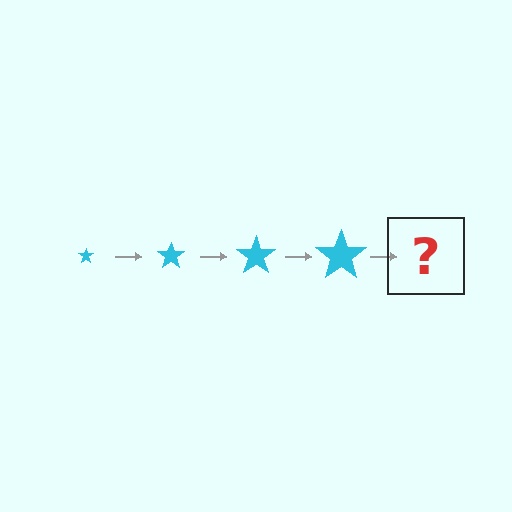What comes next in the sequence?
The next element should be a cyan star, larger than the previous one.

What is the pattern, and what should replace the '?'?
The pattern is that the star gets progressively larger each step. The '?' should be a cyan star, larger than the previous one.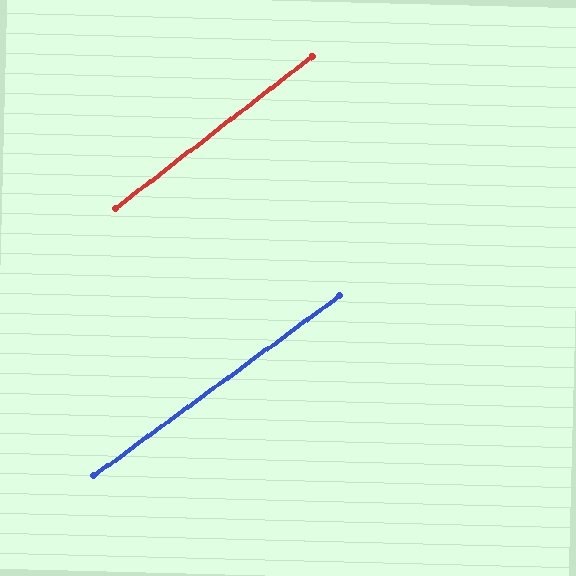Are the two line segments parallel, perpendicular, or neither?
Parallel — their directions differ by only 1.5°.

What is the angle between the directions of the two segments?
Approximately 2 degrees.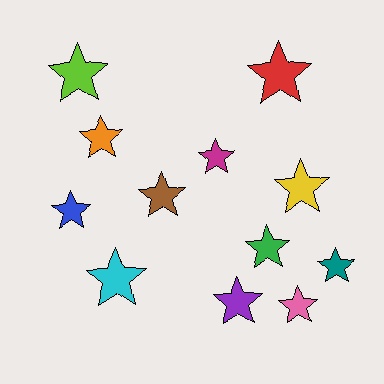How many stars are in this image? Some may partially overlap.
There are 12 stars.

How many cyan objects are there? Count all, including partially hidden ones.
There is 1 cyan object.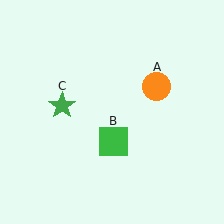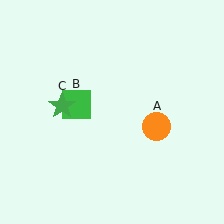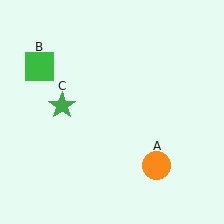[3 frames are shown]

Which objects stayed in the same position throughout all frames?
Green star (object C) remained stationary.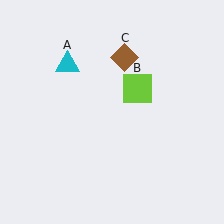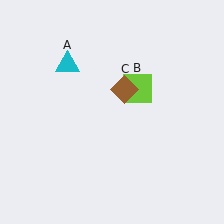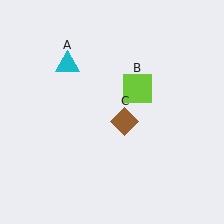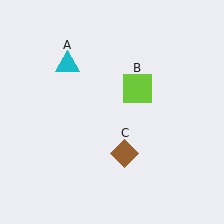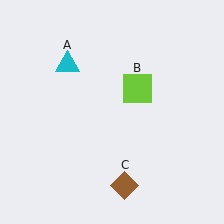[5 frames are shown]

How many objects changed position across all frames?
1 object changed position: brown diamond (object C).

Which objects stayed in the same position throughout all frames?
Cyan triangle (object A) and lime square (object B) remained stationary.